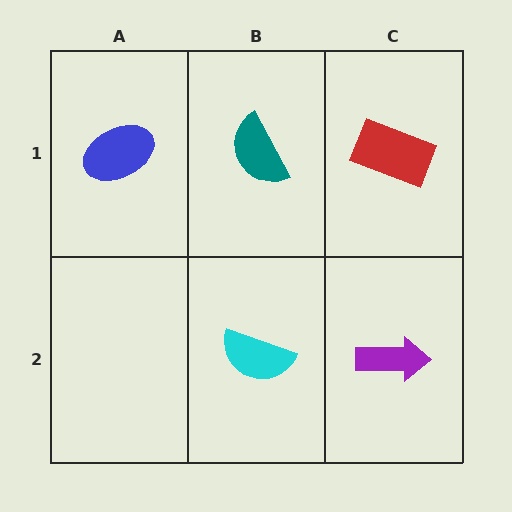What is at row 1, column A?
A blue ellipse.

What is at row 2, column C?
A purple arrow.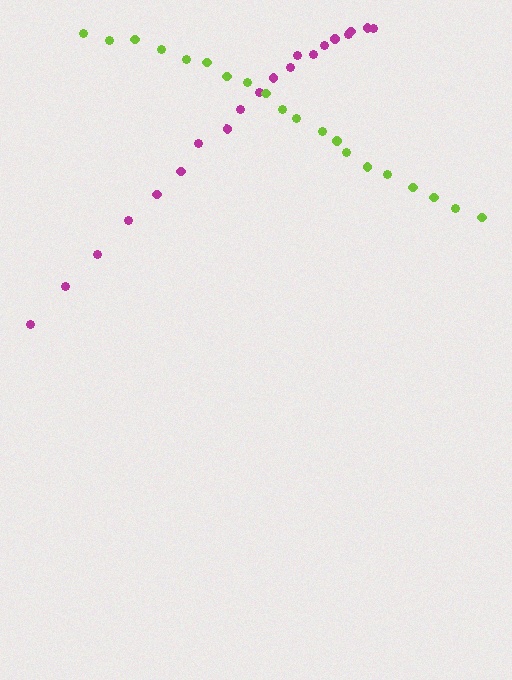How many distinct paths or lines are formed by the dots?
There are 2 distinct paths.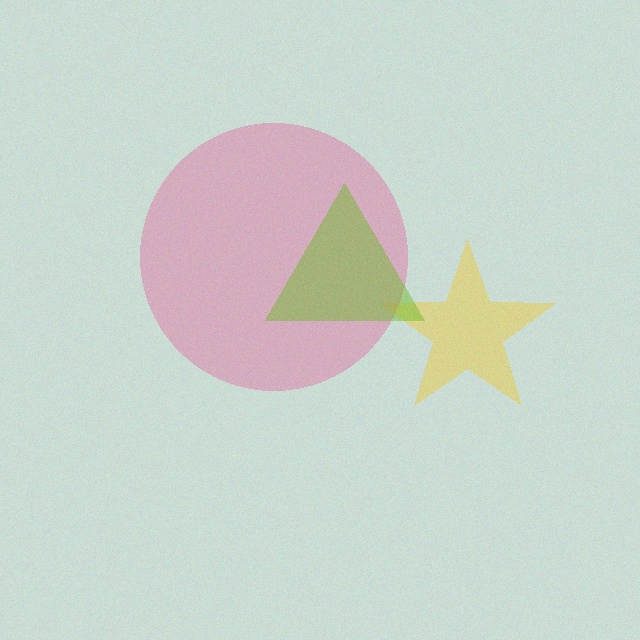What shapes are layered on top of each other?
The layered shapes are: a yellow star, a pink circle, a lime triangle.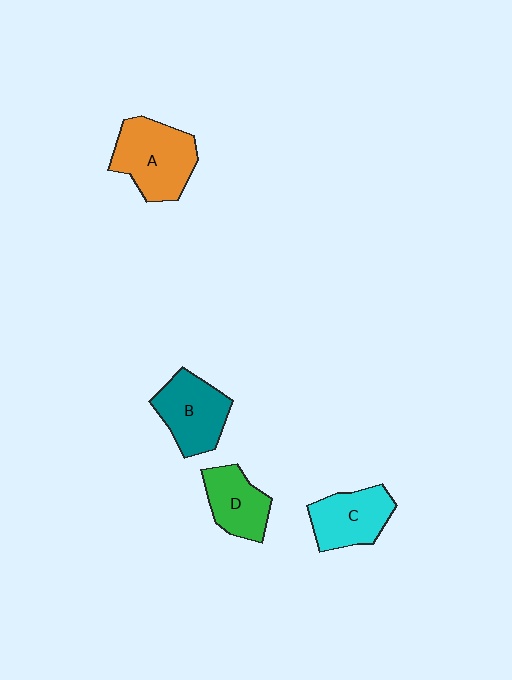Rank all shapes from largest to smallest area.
From largest to smallest: A (orange), B (teal), C (cyan), D (green).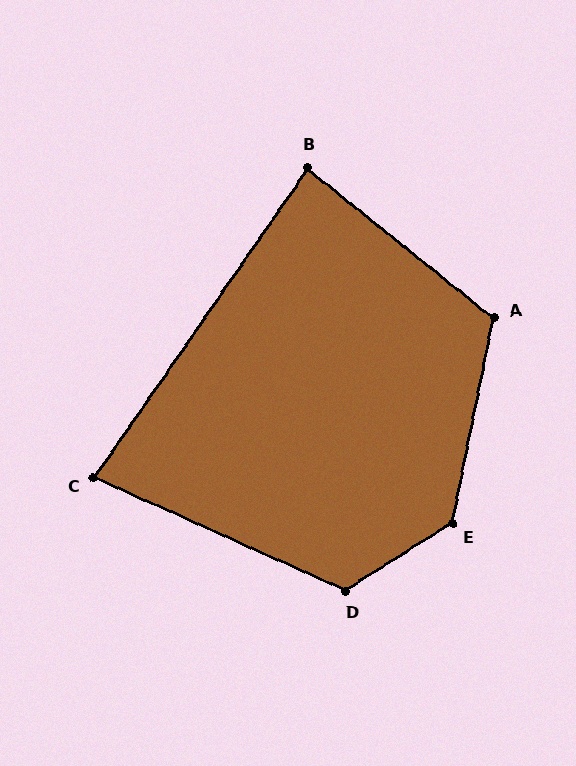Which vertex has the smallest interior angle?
C, at approximately 80 degrees.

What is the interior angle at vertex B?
Approximately 86 degrees (approximately right).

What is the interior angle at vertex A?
Approximately 117 degrees (obtuse).